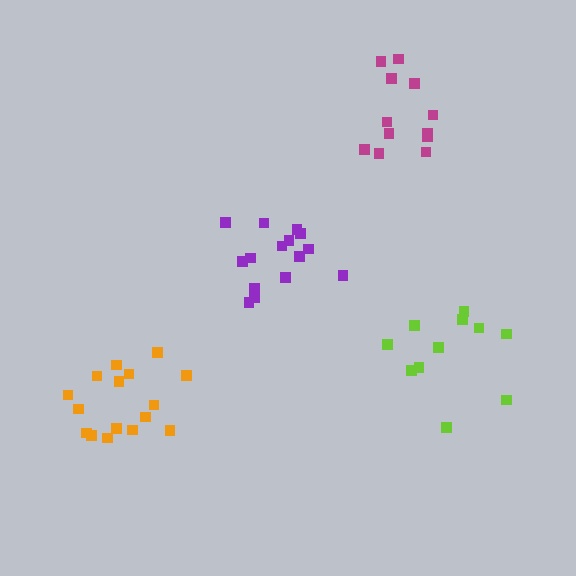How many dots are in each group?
Group 1: 16 dots, Group 2: 11 dots, Group 3: 12 dots, Group 4: 15 dots (54 total).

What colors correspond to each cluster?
The clusters are colored: orange, lime, magenta, purple.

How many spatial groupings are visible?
There are 4 spatial groupings.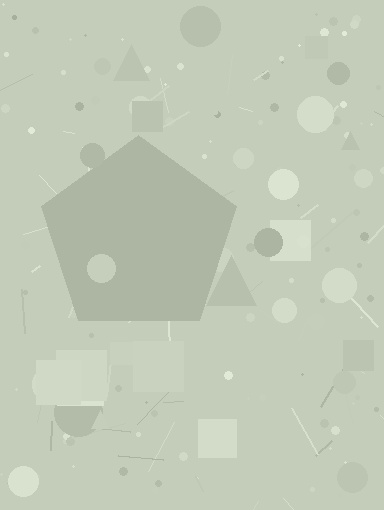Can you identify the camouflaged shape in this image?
The camouflaged shape is a pentagon.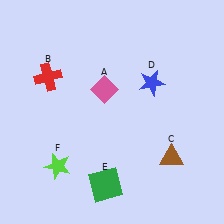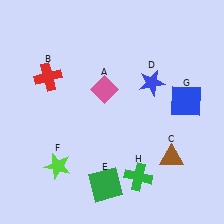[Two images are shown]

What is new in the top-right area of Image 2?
A blue square (G) was added in the top-right area of Image 2.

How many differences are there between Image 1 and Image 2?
There are 2 differences between the two images.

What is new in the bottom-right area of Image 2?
A green cross (H) was added in the bottom-right area of Image 2.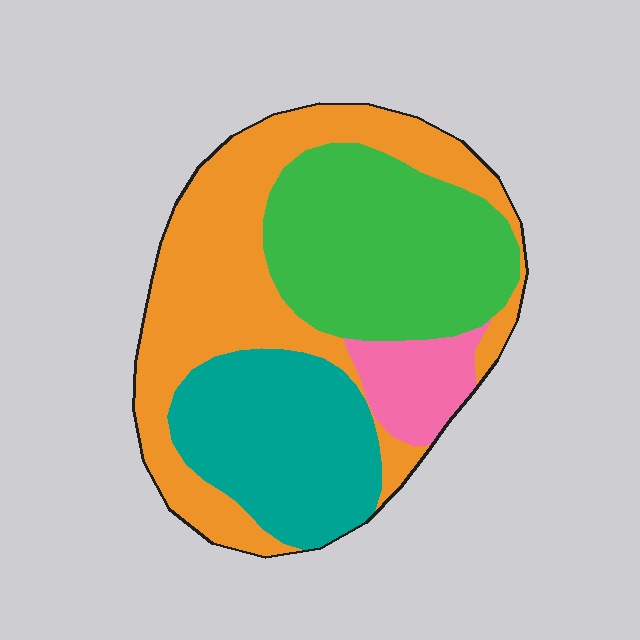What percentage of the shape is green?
Green takes up about one third (1/3) of the shape.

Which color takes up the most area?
Orange, at roughly 40%.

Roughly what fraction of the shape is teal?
Teal covers around 25% of the shape.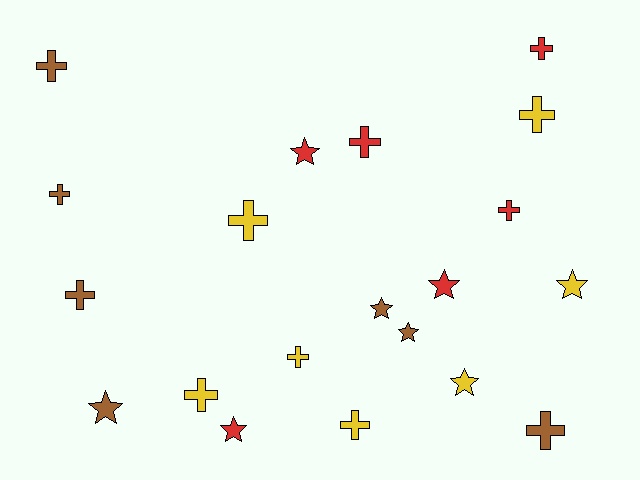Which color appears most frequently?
Yellow, with 7 objects.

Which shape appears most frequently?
Cross, with 12 objects.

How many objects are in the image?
There are 20 objects.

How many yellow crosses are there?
There are 5 yellow crosses.